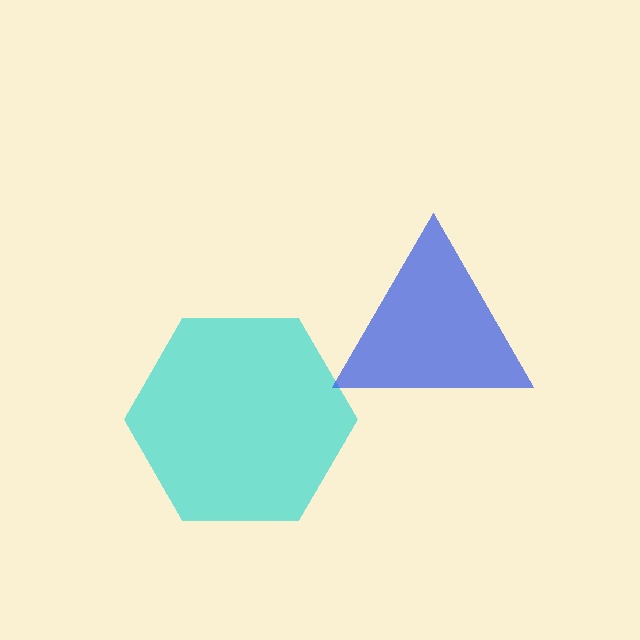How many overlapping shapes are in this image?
There are 2 overlapping shapes in the image.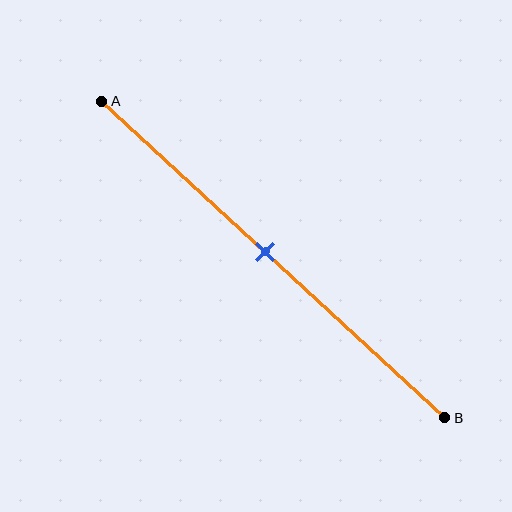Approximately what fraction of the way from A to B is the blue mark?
The blue mark is approximately 50% of the way from A to B.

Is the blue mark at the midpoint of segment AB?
Yes, the mark is approximately at the midpoint.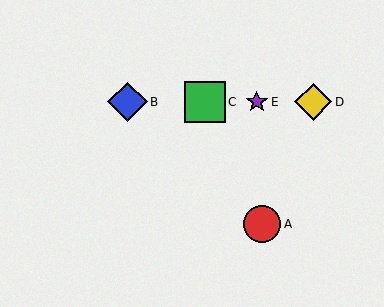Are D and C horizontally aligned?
Yes, both are at y≈102.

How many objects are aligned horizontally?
4 objects (B, C, D, E) are aligned horizontally.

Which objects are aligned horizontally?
Objects B, C, D, E are aligned horizontally.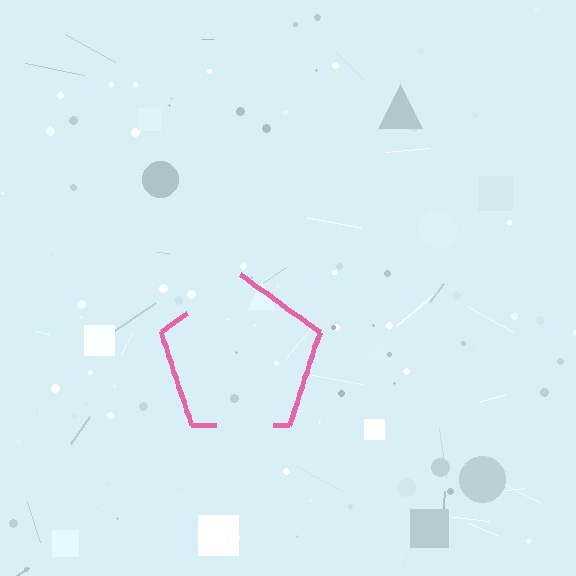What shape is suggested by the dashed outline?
The dashed outline suggests a pentagon.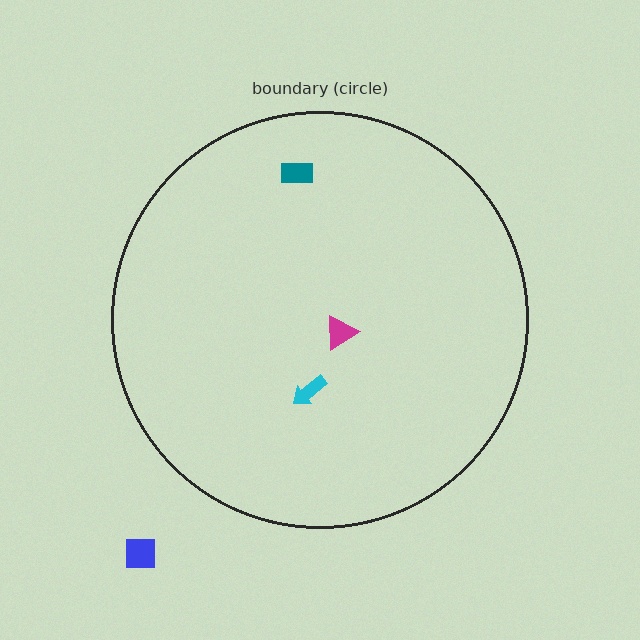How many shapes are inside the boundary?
3 inside, 1 outside.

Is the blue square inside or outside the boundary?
Outside.